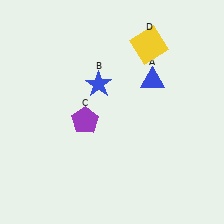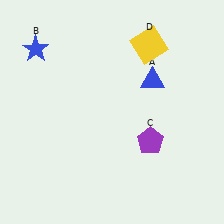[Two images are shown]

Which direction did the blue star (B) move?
The blue star (B) moved left.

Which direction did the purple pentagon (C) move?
The purple pentagon (C) moved right.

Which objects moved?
The objects that moved are: the blue star (B), the purple pentagon (C).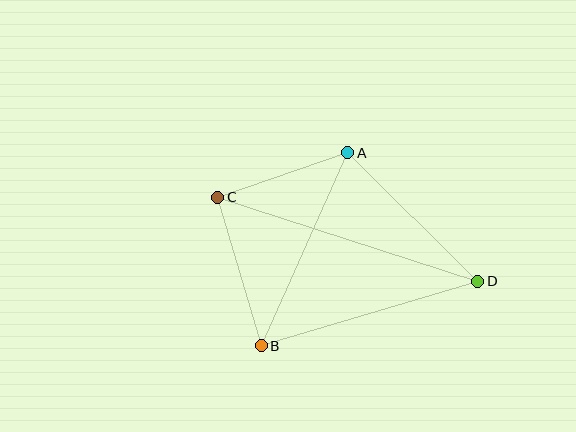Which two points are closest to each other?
Points A and C are closest to each other.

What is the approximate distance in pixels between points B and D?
The distance between B and D is approximately 226 pixels.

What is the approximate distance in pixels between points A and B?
The distance between A and B is approximately 211 pixels.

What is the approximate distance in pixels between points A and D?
The distance between A and D is approximately 183 pixels.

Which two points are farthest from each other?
Points C and D are farthest from each other.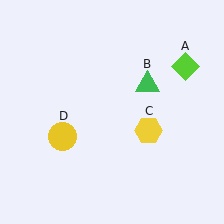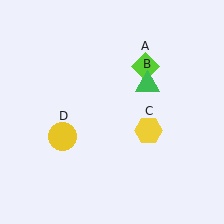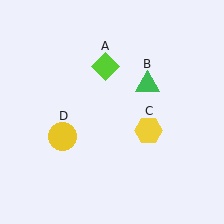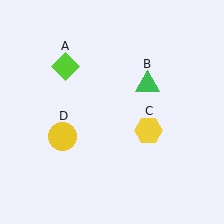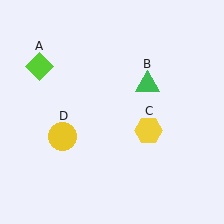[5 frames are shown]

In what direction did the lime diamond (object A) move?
The lime diamond (object A) moved left.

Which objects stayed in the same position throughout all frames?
Green triangle (object B) and yellow hexagon (object C) and yellow circle (object D) remained stationary.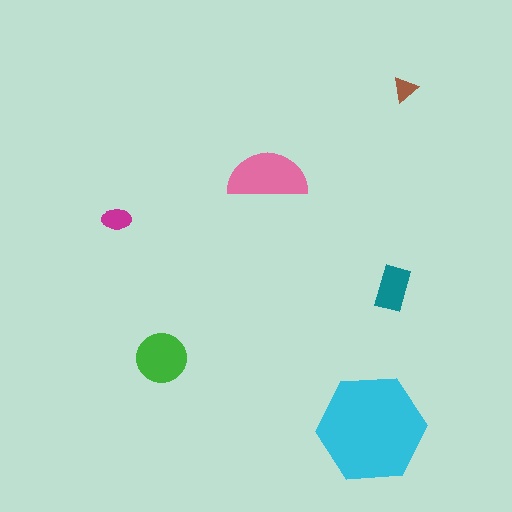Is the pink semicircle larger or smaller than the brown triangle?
Larger.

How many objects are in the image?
There are 6 objects in the image.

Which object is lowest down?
The cyan hexagon is bottommost.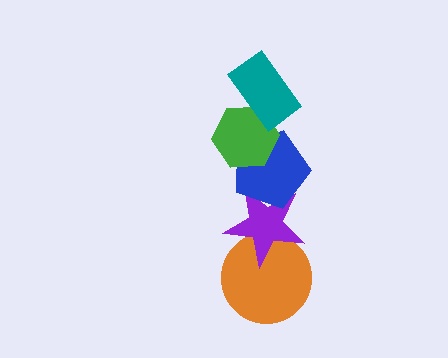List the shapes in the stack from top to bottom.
From top to bottom: the teal rectangle, the green hexagon, the blue pentagon, the purple star, the orange circle.